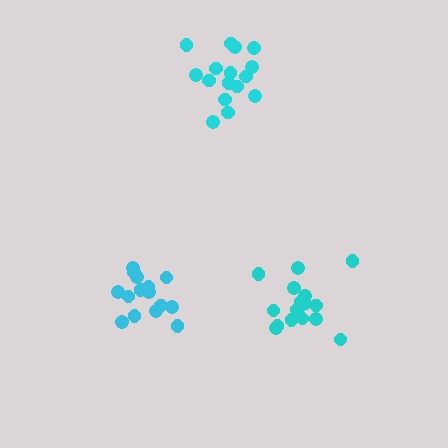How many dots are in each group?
Group 1: 17 dots, Group 2: 16 dots, Group 3: 15 dots (48 total).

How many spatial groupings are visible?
There are 3 spatial groupings.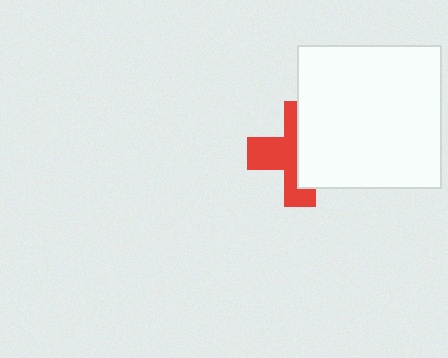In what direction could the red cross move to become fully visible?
The red cross could move left. That would shift it out from behind the white square entirely.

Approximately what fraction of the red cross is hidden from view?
Roughly 49% of the red cross is hidden behind the white square.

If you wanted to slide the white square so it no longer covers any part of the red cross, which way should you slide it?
Slide it right — that is the most direct way to separate the two shapes.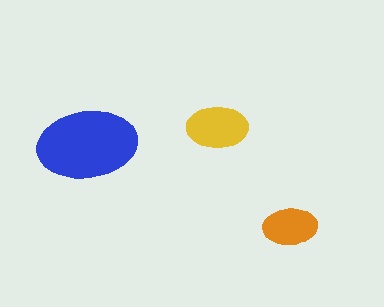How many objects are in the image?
There are 3 objects in the image.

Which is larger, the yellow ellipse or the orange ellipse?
The yellow one.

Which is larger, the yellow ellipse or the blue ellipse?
The blue one.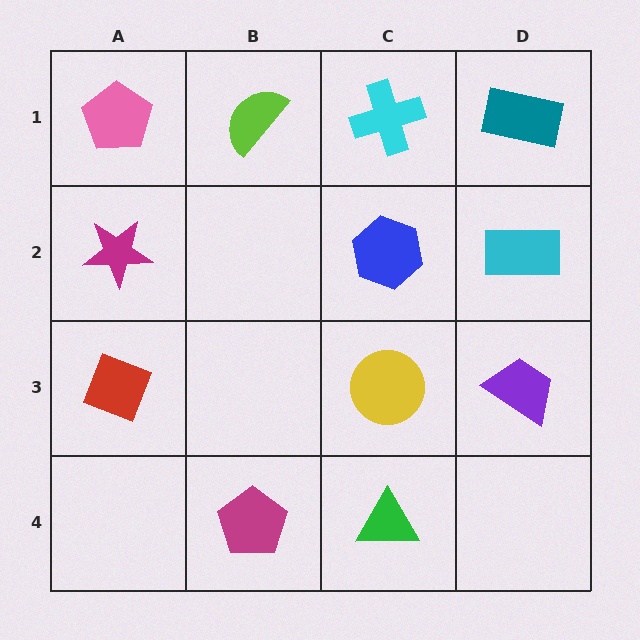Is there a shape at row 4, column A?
No, that cell is empty.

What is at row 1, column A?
A pink pentagon.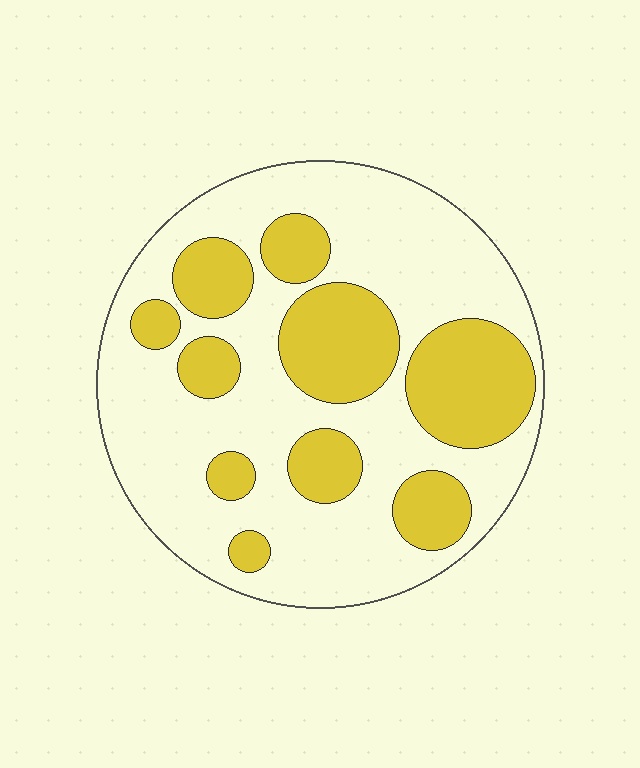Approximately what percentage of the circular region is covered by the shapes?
Approximately 35%.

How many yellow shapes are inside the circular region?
10.